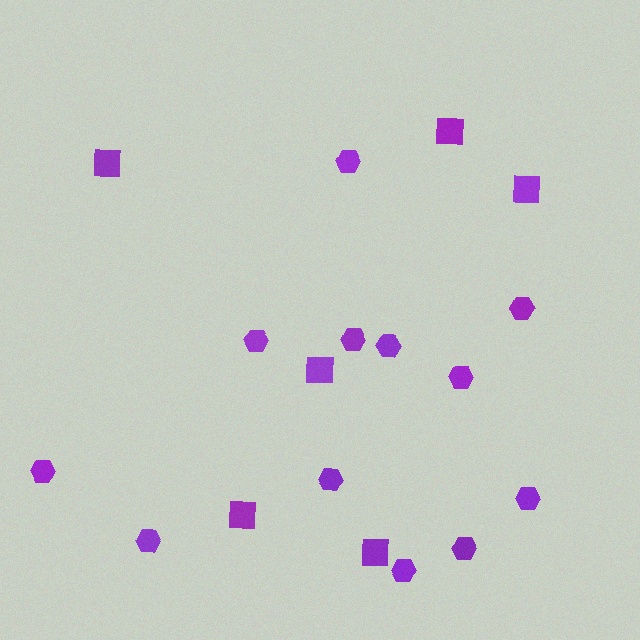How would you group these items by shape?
There are 2 groups: one group of hexagons (12) and one group of squares (6).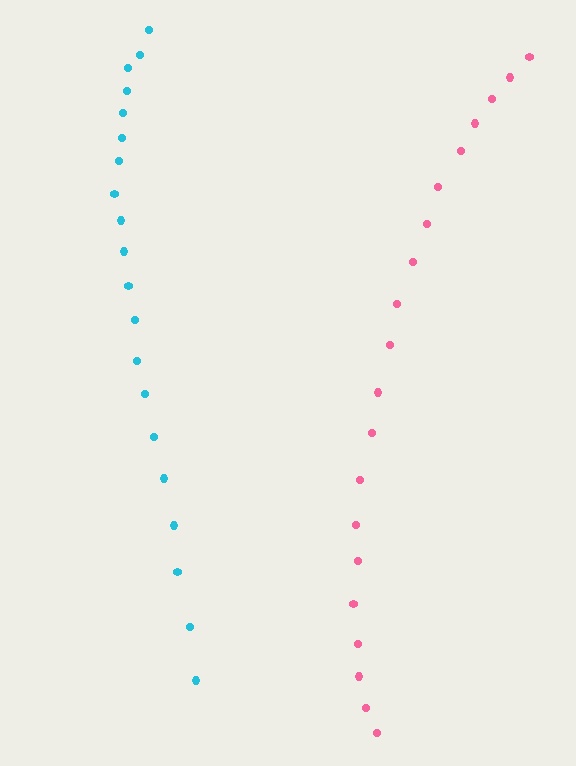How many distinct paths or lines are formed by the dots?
There are 2 distinct paths.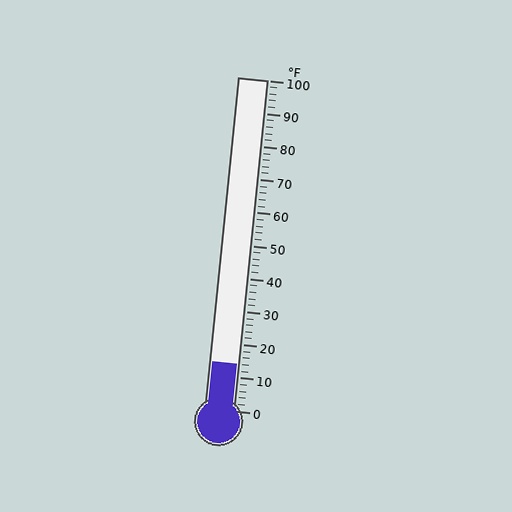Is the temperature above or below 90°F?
The temperature is below 90°F.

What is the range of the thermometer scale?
The thermometer scale ranges from 0°F to 100°F.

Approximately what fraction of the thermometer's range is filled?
The thermometer is filled to approximately 15% of its range.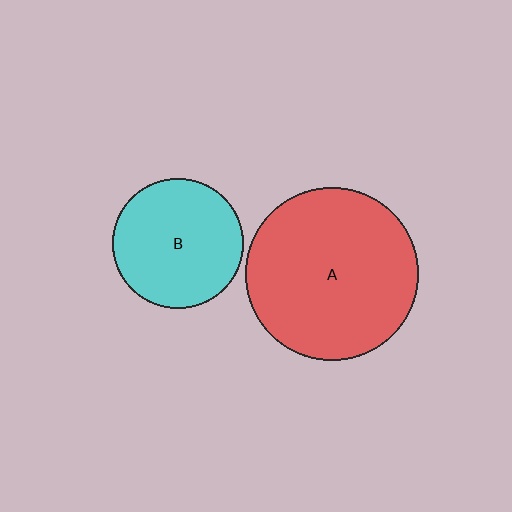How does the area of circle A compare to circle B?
Approximately 1.8 times.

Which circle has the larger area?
Circle A (red).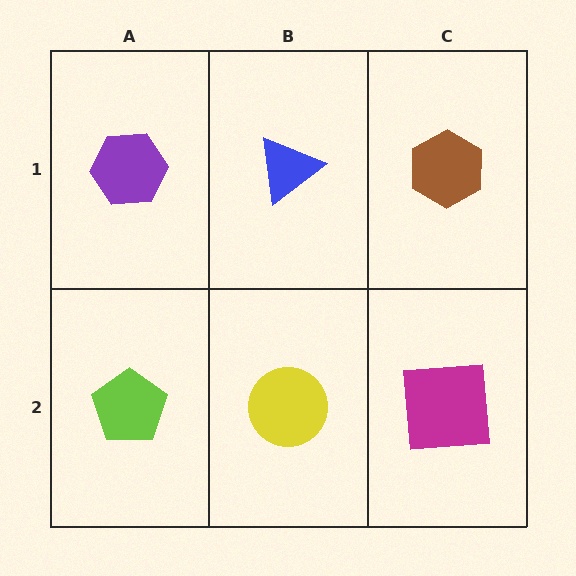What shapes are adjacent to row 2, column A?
A purple hexagon (row 1, column A), a yellow circle (row 2, column B).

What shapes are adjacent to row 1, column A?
A lime pentagon (row 2, column A), a blue triangle (row 1, column B).